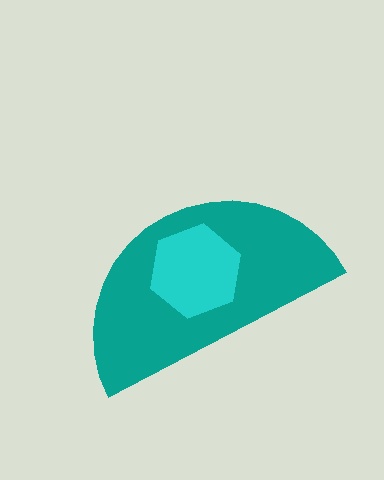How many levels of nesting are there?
2.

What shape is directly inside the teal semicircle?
The cyan hexagon.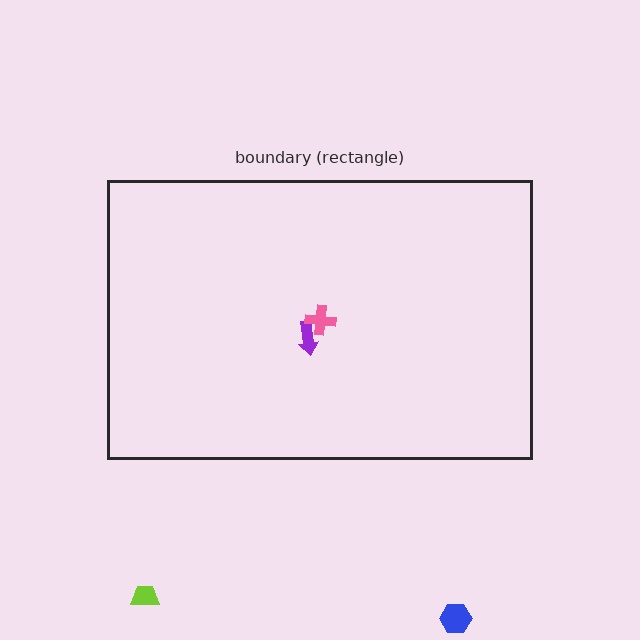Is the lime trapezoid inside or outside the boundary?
Outside.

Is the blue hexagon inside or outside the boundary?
Outside.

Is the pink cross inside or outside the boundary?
Inside.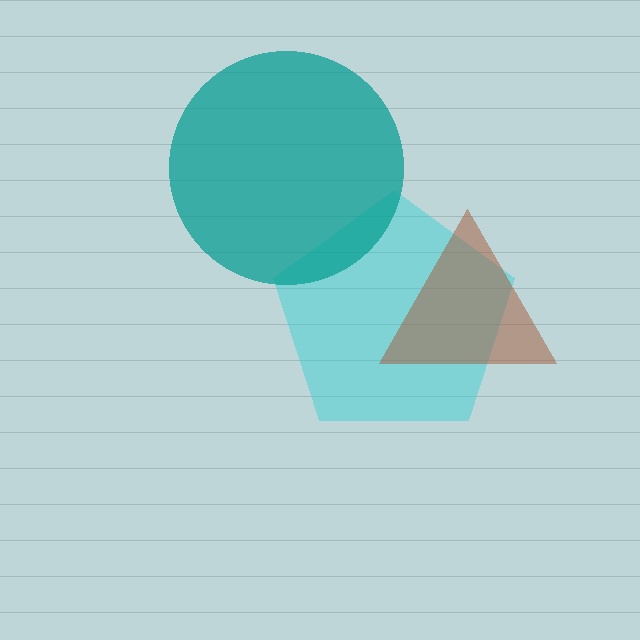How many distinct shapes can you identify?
There are 3 distinct shapes: a cyan pentagon, a teal circle, a brown triangle.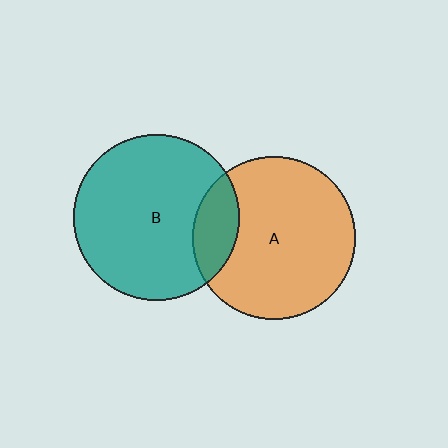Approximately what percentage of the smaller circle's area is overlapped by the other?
Approximately 15%.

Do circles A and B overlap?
Yes.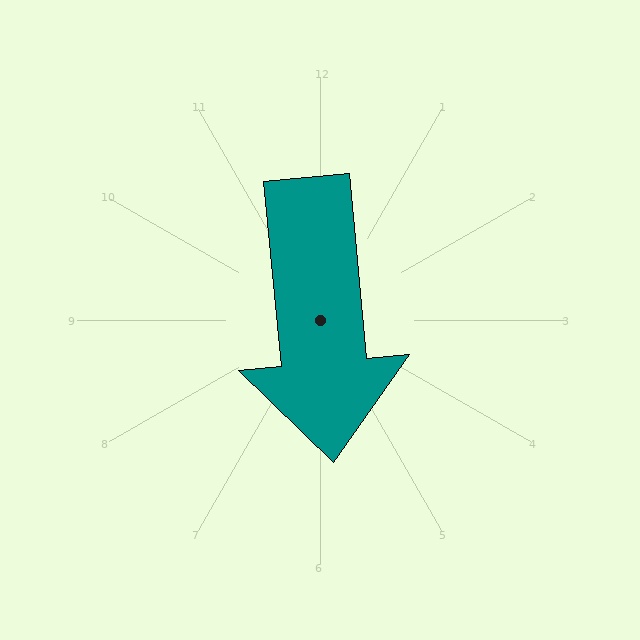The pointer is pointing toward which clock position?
Roughly 6 o'clock.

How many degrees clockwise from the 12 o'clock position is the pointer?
Approximately 175 degrees.